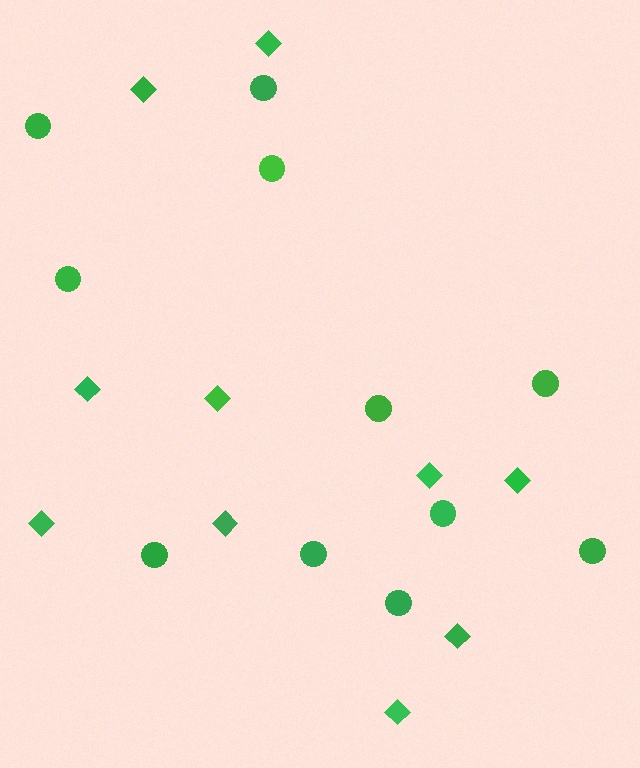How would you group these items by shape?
There are 2 groups: one group of diamonds (10) and one group of circles (11).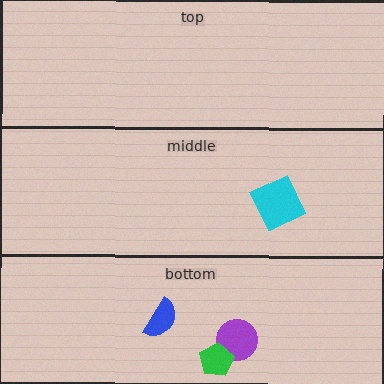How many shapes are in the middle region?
1.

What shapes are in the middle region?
The cyan square.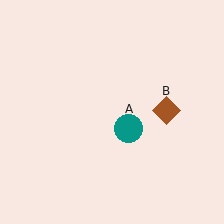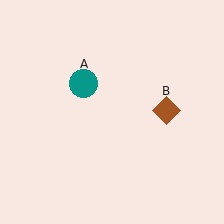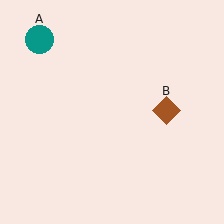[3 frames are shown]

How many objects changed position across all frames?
1 object changed position: teal circle (object A).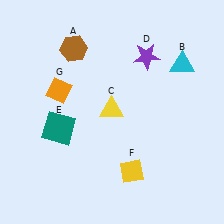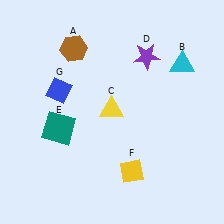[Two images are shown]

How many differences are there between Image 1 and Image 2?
There is 1 difference between the two images.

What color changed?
The diamond (G) changed from orange in Image 1 to blue in Image 2.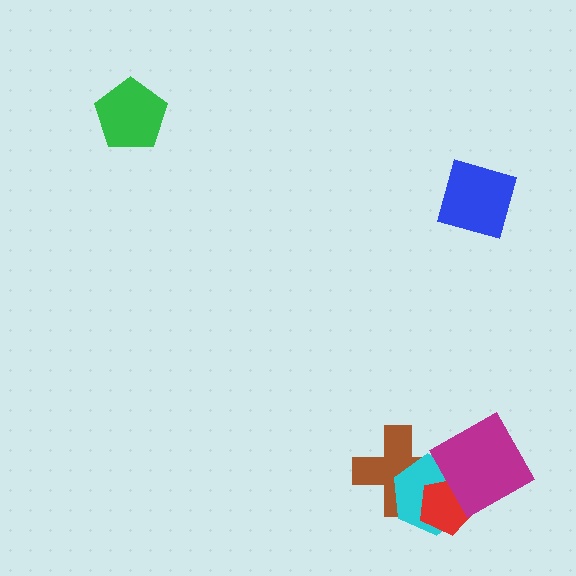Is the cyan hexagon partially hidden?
Yes, it is partially covered by another shape.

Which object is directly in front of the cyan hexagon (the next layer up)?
The red pentagon is directly in front of the cyan hexagon.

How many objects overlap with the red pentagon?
3 objects overlap with the red pentagon.